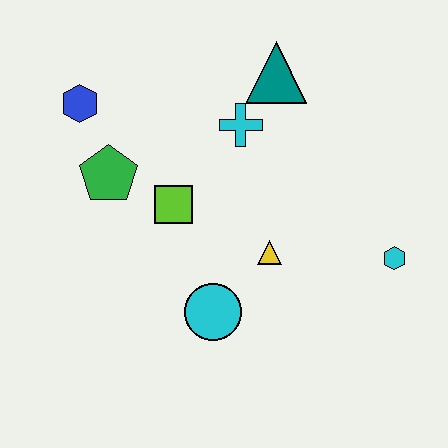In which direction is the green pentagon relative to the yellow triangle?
The green pentagon is to the left of the yellow triangle.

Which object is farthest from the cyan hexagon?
The blue hexagon is farthest from the cyan hexagon.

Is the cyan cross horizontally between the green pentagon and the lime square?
No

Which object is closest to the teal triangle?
The cyan cross is closest to the teal triangle.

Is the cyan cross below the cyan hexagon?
No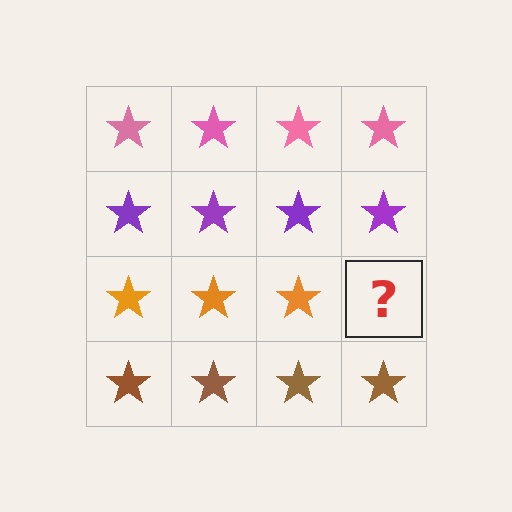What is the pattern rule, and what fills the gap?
The rule is that each row has a consistent color. The gap should be filled with an orange star.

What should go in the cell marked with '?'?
The missing cell should contain an orange star.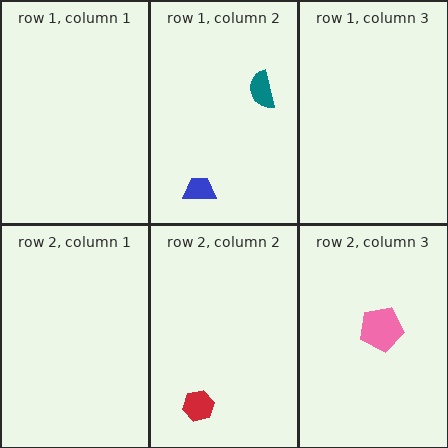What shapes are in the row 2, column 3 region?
The pink pentagon.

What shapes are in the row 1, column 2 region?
The teal semicircle, the blue trapezoid.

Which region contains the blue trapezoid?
The row 1, column 2 region.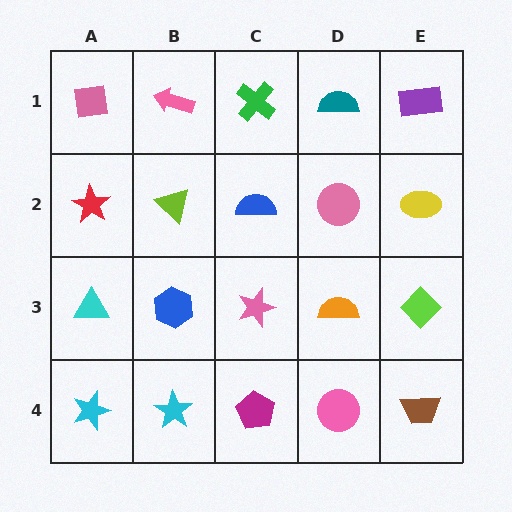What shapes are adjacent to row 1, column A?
A red star (row 2, column A), a pink arrow (row 1, column B).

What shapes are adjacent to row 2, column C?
A green cross (row 1, column C), a pink star (row 3, column C), a lime triangle (row 2, column B), a pink circle (row 2, column D).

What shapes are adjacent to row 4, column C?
A pink star (row 3, column C), a cyan star (row 4, column B), a pink circle (row 4, column D).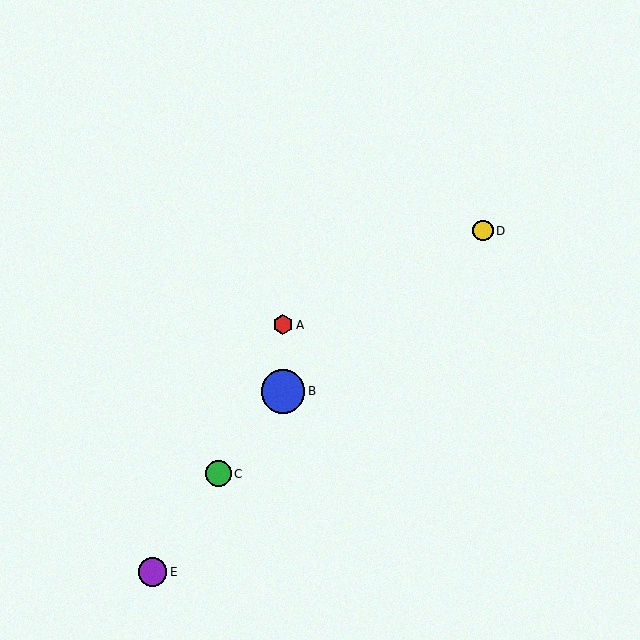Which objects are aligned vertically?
Objects A, B are aligned vertically.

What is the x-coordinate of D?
Object D is at x≈483.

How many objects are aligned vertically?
2 objects (A, B) are aligned vertically.